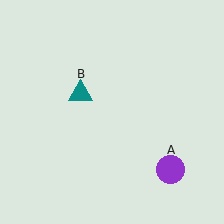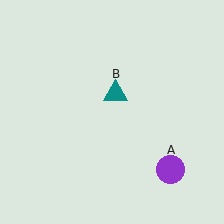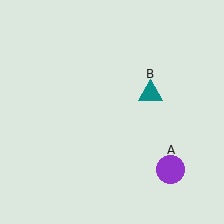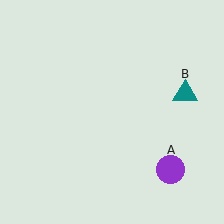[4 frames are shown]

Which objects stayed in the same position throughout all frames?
Purple circle (object A) remained stationary.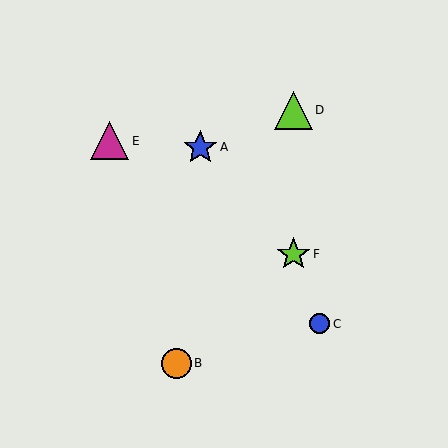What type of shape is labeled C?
Shape C is a blue circle.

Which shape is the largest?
The magenta triangle (labeled E) is the largest.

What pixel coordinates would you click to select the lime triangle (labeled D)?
Click at (293, 110) to select the lime triangle D.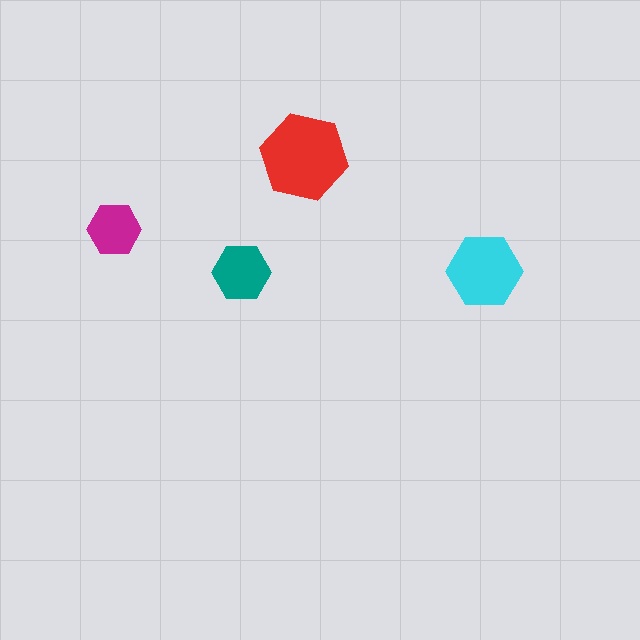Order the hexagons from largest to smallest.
the red one, the cyan one, the teal one, the magenta one.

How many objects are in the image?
There are 4 objects in the image.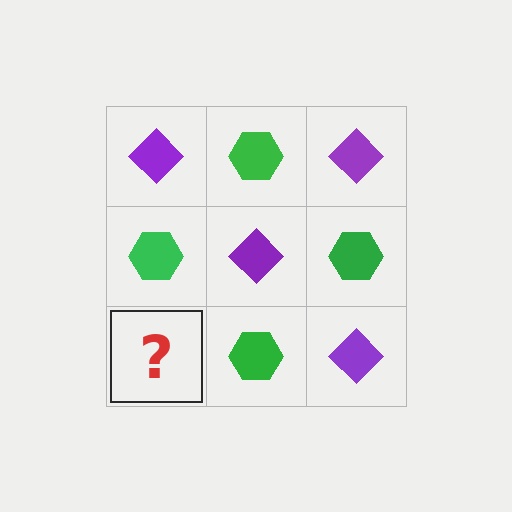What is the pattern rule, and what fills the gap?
The rule is that it alternates purple diamond and green hexagon in a checkerboard pattern. The gap should be filled with a purple diamond.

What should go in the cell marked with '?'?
The missing cell should contain a purple diamond.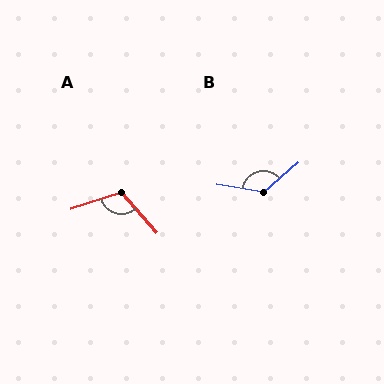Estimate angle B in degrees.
Approximately 131 degrees.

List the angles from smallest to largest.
A (113°), B (131°).